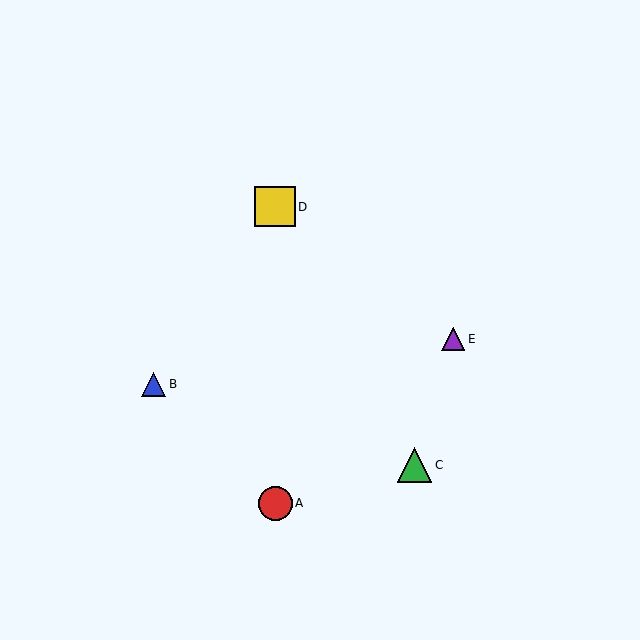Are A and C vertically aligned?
No, A is at x≈275 and C is at x≈414.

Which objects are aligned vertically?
Objects A, D are aligned vertically.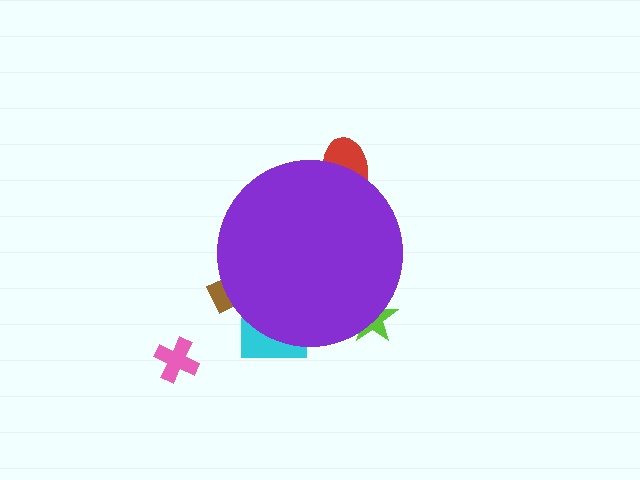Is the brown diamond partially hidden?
Yes, the brown diamond is partially hidden behind the purple circle.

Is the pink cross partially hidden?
No, the pink cross is fully visible.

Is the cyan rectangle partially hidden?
Yes, the cyan rectangle is partially hidden behind the purple circle.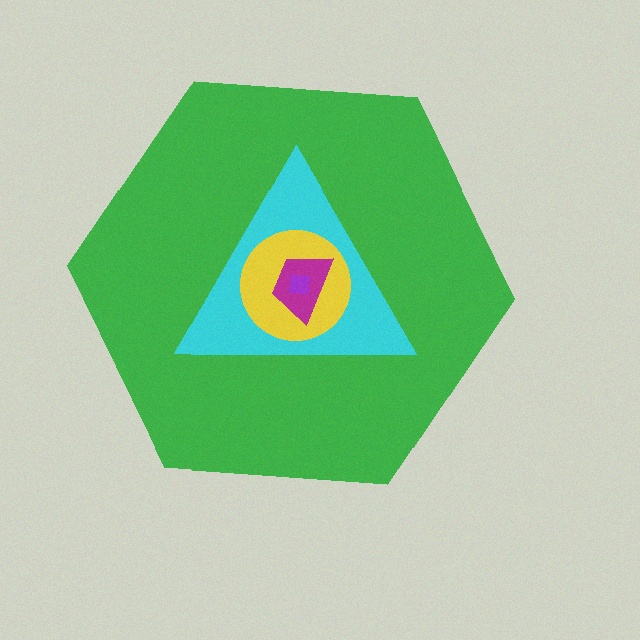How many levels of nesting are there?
5.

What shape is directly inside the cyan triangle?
The yellow circle.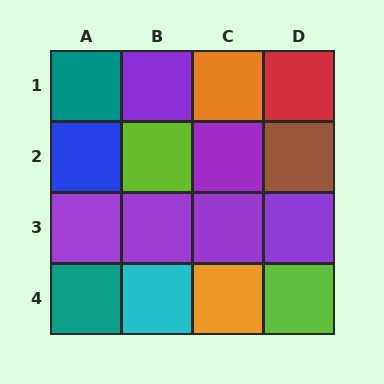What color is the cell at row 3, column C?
Purple.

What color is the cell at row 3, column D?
Purple.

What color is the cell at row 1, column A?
Teal.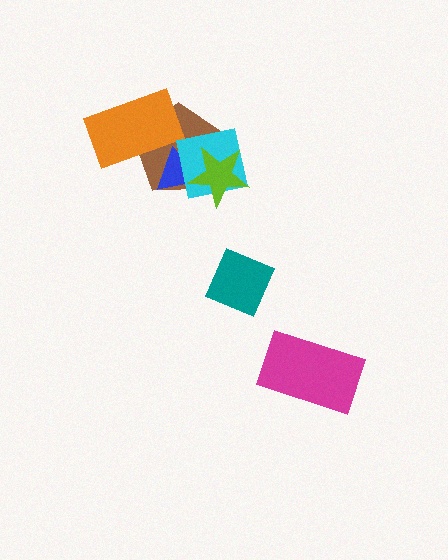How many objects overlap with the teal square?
0 objects overlap with the teal square.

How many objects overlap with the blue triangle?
4 objects overlap with the blue triangle.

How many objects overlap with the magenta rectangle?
0 objects overlap with the magenta rectangle.